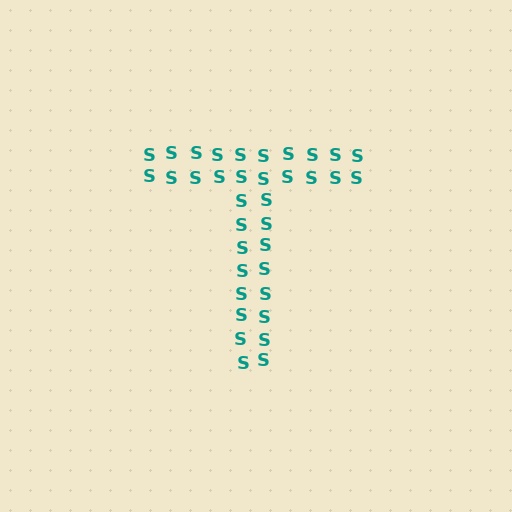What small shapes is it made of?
It is made of small letter S's.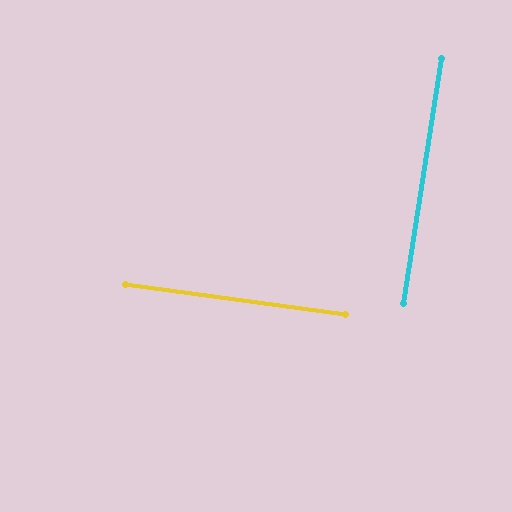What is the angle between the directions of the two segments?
Approximately 89 degrees.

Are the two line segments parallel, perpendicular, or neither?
Perpendicular — they meet at approximately 89°.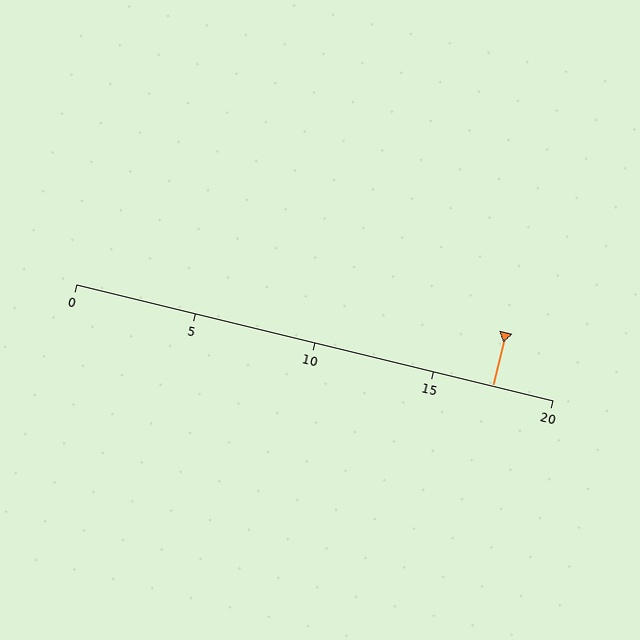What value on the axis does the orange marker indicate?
The marker indicates approximately 17.5.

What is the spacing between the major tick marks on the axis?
The major ticks are spaced 5 apart.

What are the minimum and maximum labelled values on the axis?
The axis runs from 0 to 20.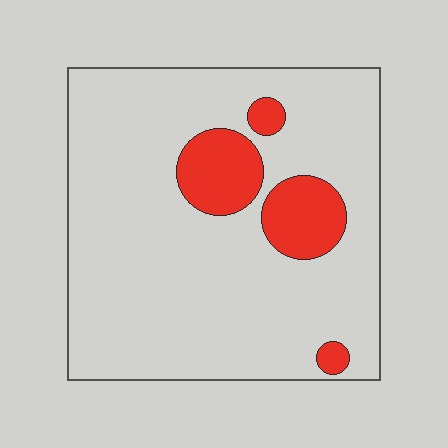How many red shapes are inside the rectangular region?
4.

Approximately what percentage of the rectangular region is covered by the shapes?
Approximately 15%.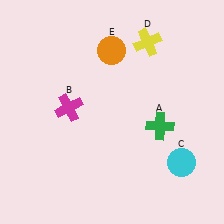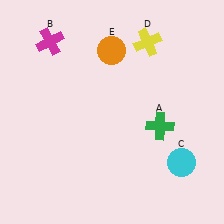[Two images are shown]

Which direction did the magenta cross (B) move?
The magenta cross (B) moved up.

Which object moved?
The magenta cross (B) moved up.